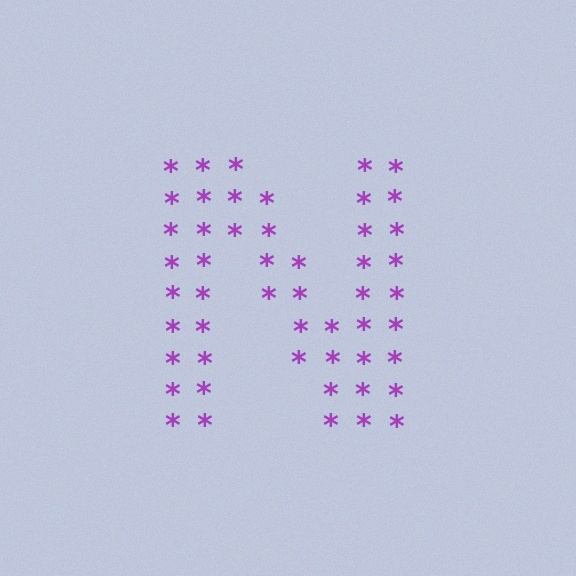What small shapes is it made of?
It is made of small asterisks.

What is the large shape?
The large shape is the letter N.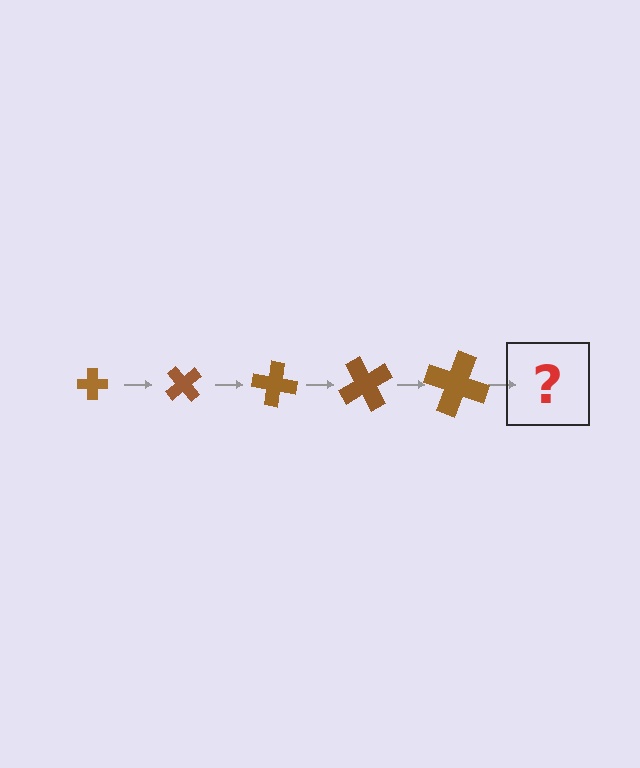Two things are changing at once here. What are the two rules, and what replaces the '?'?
The two rules are that the cross grows larger each step and it rotates 50 degrees each step. The '?' should be a cross, larger than the previous one and rotated 250 degrees from the start.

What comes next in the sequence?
The next element should be a cross, larger than the previous one and rotated 250 degrees from the start.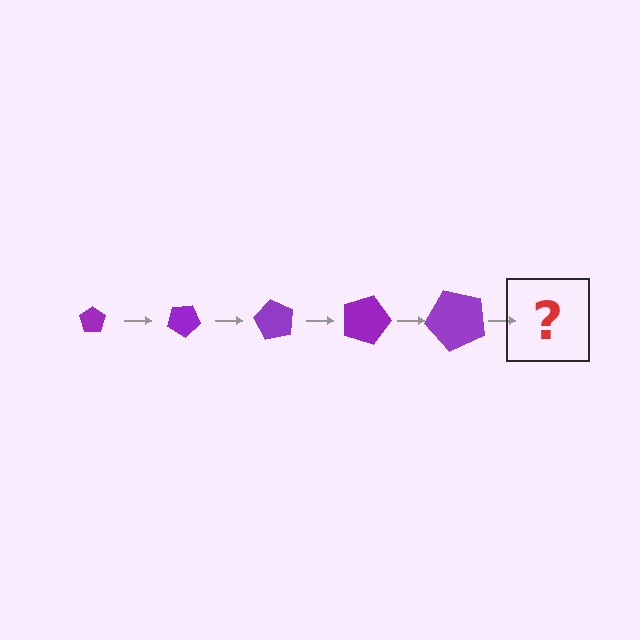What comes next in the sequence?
The next element should be a pentagon, larger than the previous one and rotated 150 degrees from the start.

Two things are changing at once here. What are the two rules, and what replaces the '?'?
The two rules are that the pentagon grows larger each step and it rotates 30 degrees each step. The '?' should be a pentagon, larger than the previous one and rotated 150 degrees from the start.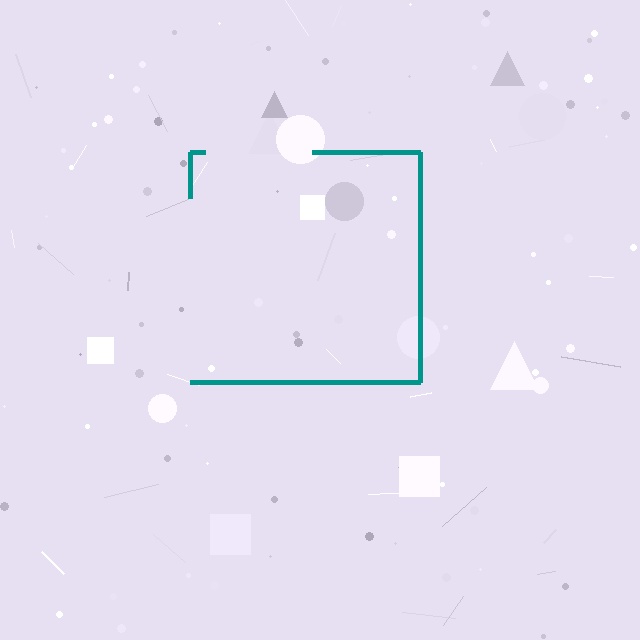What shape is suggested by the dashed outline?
The dashed outline suggests a square.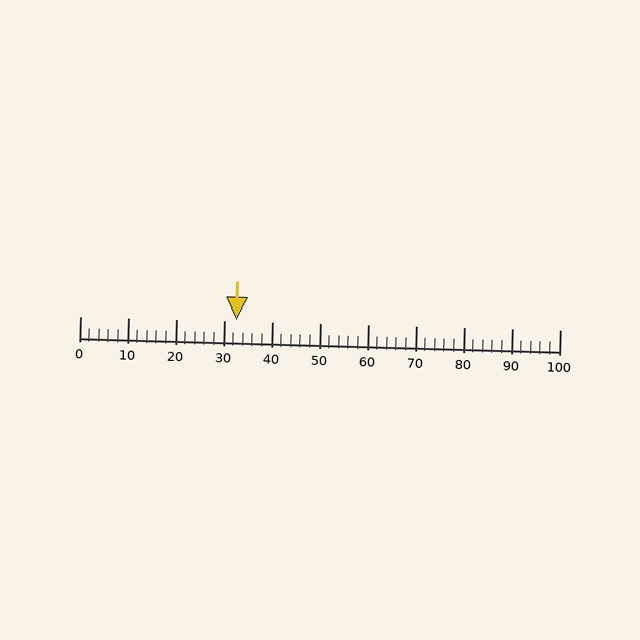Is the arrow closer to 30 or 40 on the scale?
The arrow is closer to 30.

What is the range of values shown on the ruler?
The ruler shows values from 0 to 100.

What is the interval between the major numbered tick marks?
The major tick marks are spaced 10 units apart.